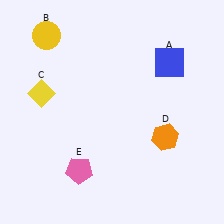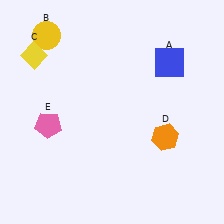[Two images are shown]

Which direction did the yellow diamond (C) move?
The yellow diamond (C) moved up.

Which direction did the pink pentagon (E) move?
The pink pentagon (E) moved up.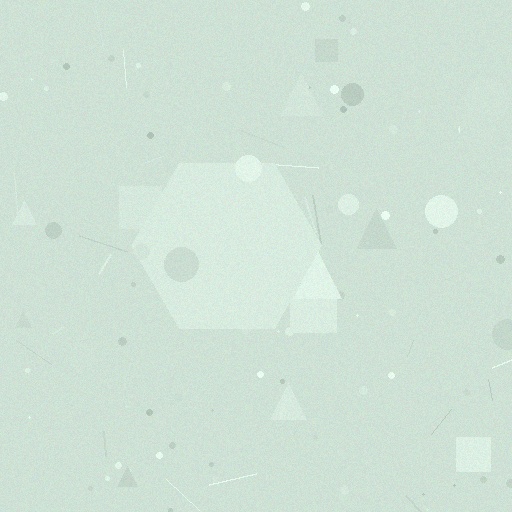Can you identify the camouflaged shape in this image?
The camouflaged shape is a hexagon.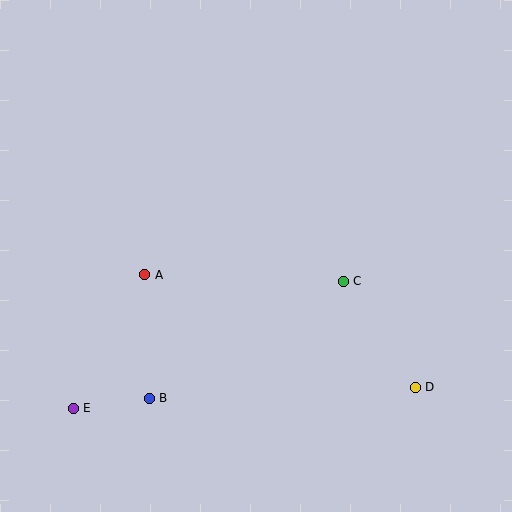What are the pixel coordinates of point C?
Point C is at (343, 281).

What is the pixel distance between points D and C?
The distance between D and C is 128 pixels.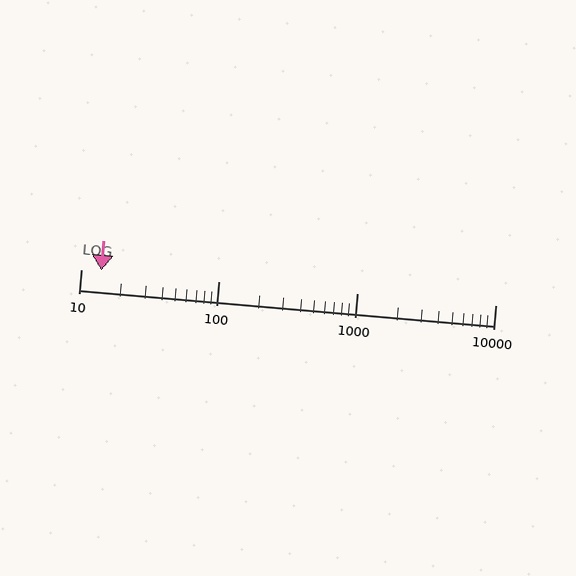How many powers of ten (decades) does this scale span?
The scale spans 3 decades, from 10 to 10000.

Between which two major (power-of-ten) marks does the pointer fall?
The pointer is between 10 and 100.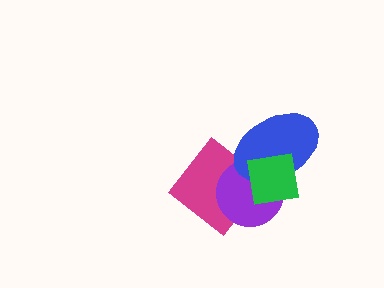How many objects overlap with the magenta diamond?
3 objects overlap with the magenta diamond.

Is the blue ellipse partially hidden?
Yes, it is partially covered by another shape.